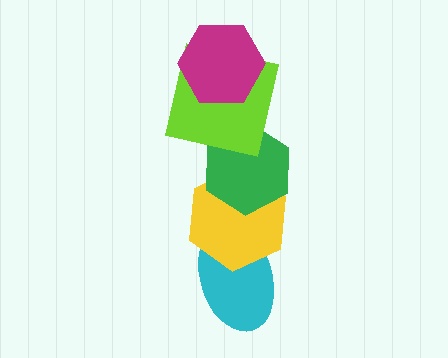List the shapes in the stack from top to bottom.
From top to bottom: the magenta hexagon, the lime square, the green hexagon, the yellow hexagon, the cyan ellipse.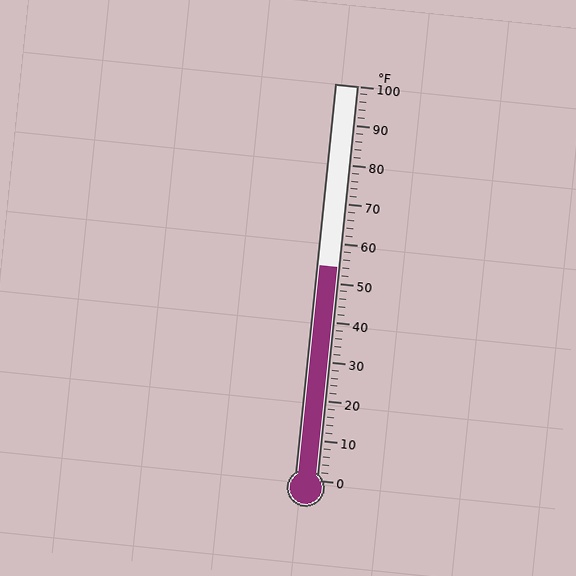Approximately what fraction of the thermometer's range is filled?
The thermometer is filled to approximately 55% of its range.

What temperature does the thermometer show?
The thermometer shows approximately 54°F.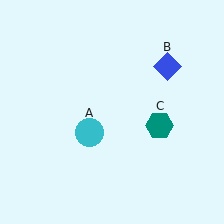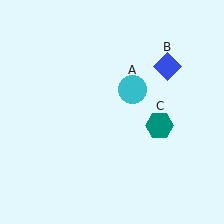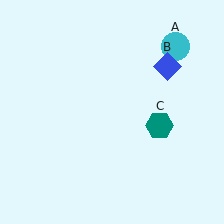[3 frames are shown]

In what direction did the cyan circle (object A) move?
The cyan circle (object A) moved up and to the right.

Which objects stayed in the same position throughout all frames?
Blue diamond (object B) and teal hexagon (object C) remained stationary.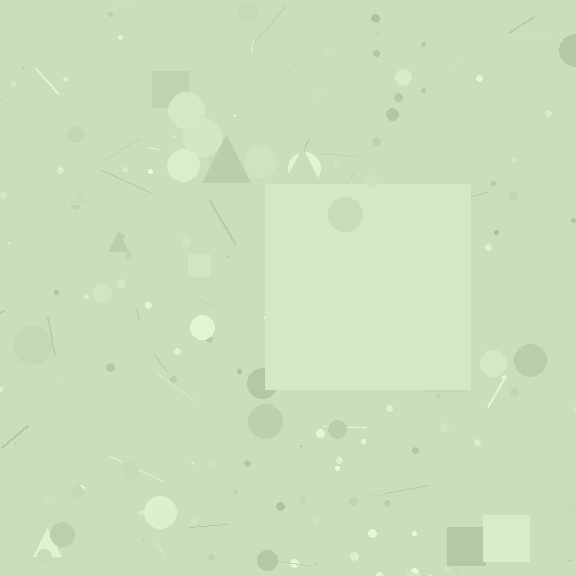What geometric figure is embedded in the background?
A square is embedded in the background.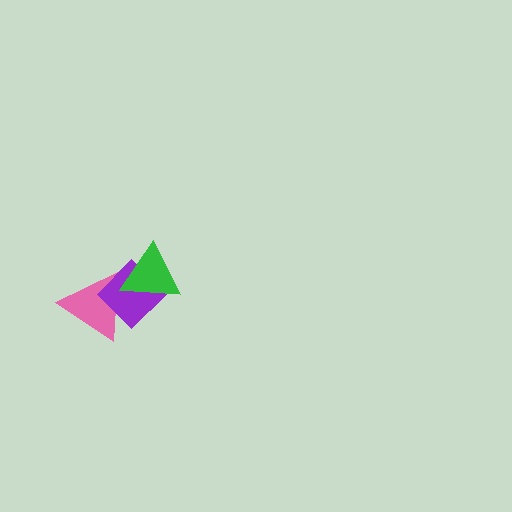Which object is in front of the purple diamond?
The green triangle is in front of the purple diamond.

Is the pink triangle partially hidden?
Yes, it is partially covered by another shape.